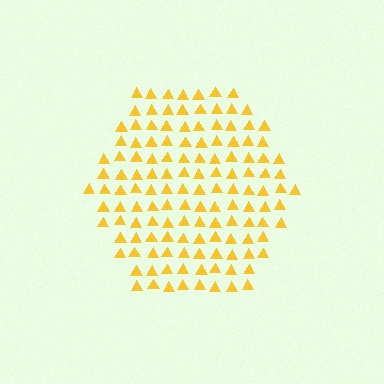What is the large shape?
The large shape is a hexagon.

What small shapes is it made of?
It is made of small triangles.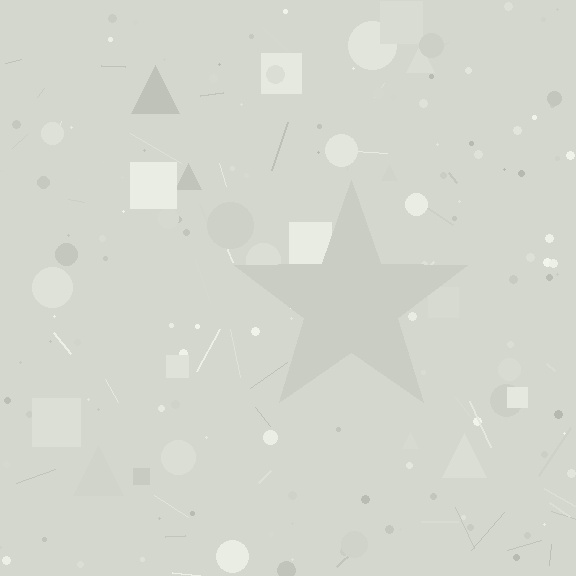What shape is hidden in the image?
A star is hidden in the image.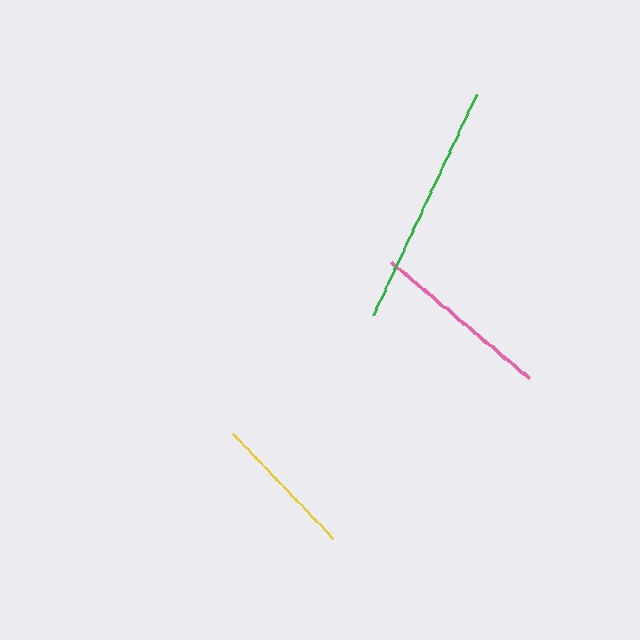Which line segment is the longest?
The green line is the longest at approximately 245 pixels.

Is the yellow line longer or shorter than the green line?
The green line is longer than the yellow line.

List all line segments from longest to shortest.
From longest to shortest: green, pink, yellow.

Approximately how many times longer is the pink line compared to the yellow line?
The pink line is approximately 1.2 times the length of the yellow line.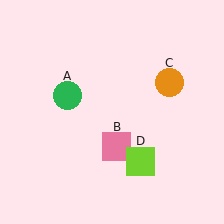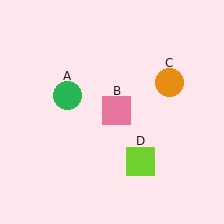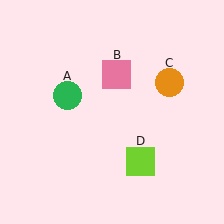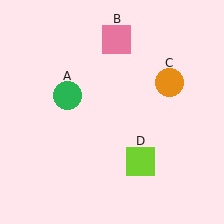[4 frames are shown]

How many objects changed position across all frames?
1 object changed position: pink square (object B).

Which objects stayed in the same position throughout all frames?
Green circle (object A) and orange circle (object C) and lime square (object D) remained stationary.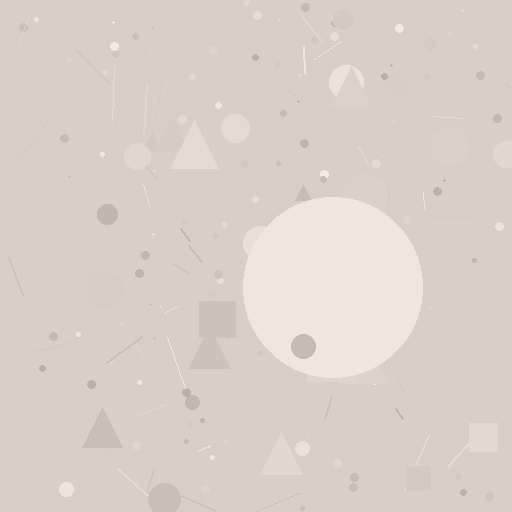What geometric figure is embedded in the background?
A circle is embedded in the background.